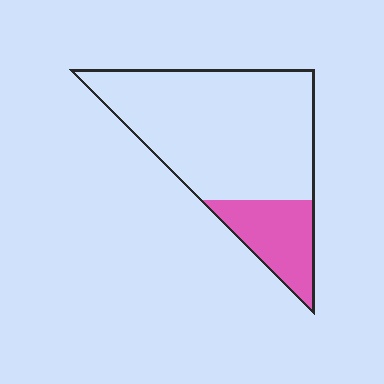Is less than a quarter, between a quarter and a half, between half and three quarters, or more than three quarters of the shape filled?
Less than a quarter.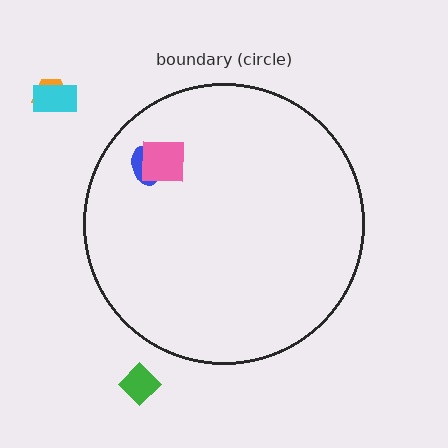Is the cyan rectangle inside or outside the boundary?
Outside.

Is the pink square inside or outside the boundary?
Inside.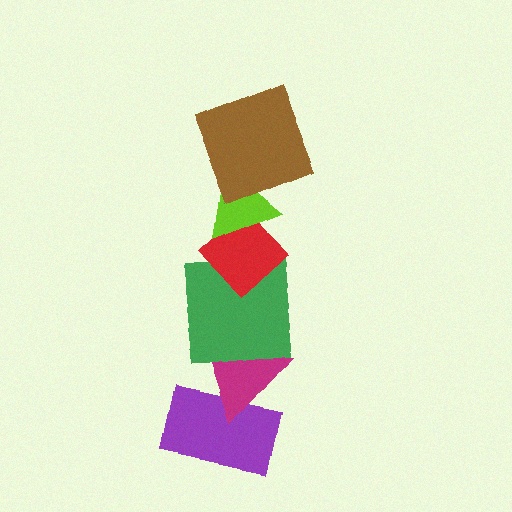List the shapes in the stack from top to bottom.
From top to bottom: the brown square, the lime triangle, the red diamond, the green square, the magenta triangle, the purple rectangle.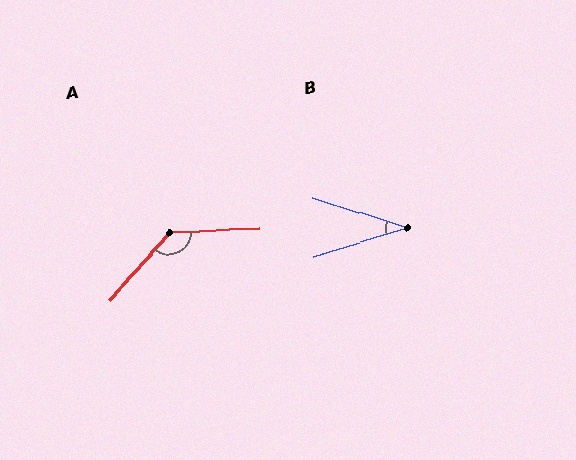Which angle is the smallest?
B, at approximately 35 degrees.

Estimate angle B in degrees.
Approximately 35 degrees.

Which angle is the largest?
A, at approximately 134 degrees.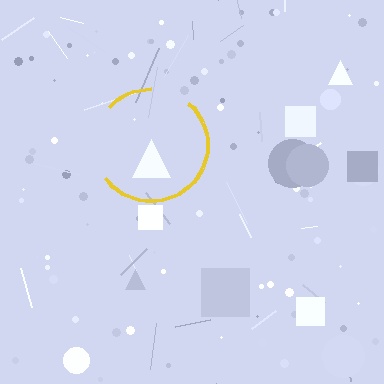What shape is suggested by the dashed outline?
The dashed outline suggests a circle.